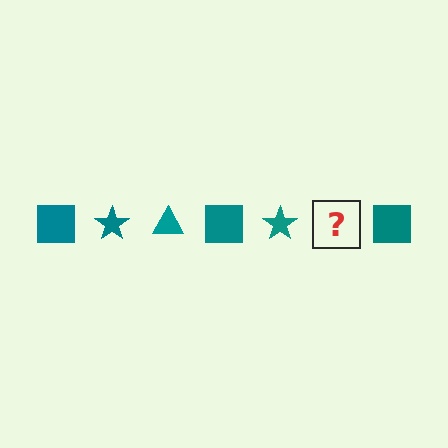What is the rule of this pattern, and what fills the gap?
The rule is that the pattern cycles through square, star, triangle shapes in teal. The gap should be filled with a teal triangle.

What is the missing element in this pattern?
The missing element is a teal triangle.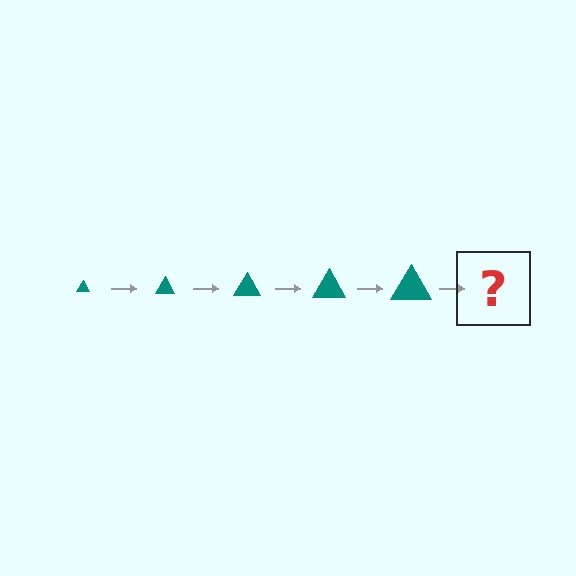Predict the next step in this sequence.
The next step is a teal triangle, larger than the previous one.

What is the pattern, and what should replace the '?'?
The pattern is that the triangle gets progressively larger each step. The '?' should be a teal triangle, larger than the previous one.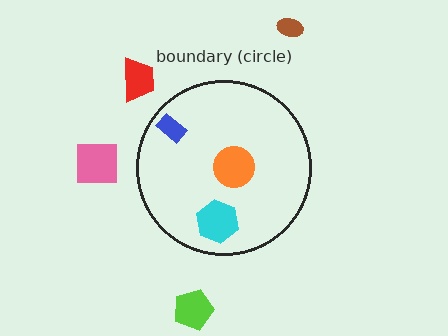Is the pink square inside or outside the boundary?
Outside.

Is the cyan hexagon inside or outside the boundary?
Inside.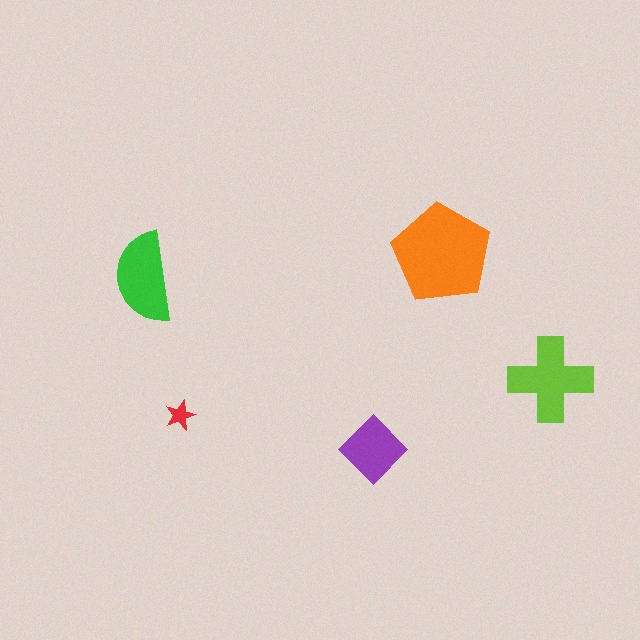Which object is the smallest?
The red star.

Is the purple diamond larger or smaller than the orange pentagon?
Smaller.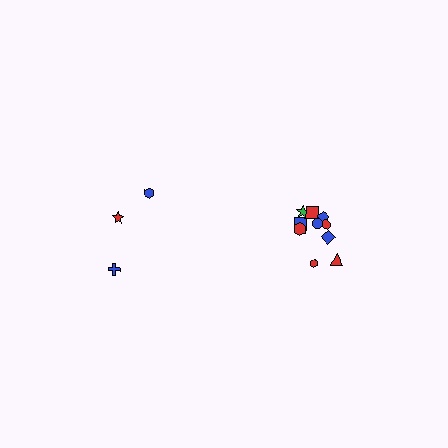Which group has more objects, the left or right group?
The right group.